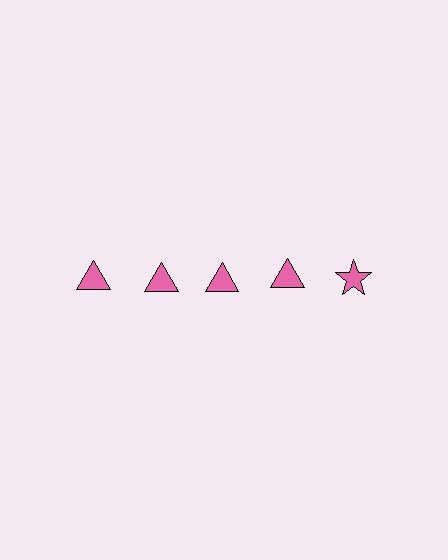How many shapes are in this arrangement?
There are 5 shapes arranged in a grid pattern.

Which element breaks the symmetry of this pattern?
The pink star in the top row, rightmost column breaks the symmetry. All other shapes are pink triangles.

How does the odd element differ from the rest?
It has a different shape: star instead of triangle.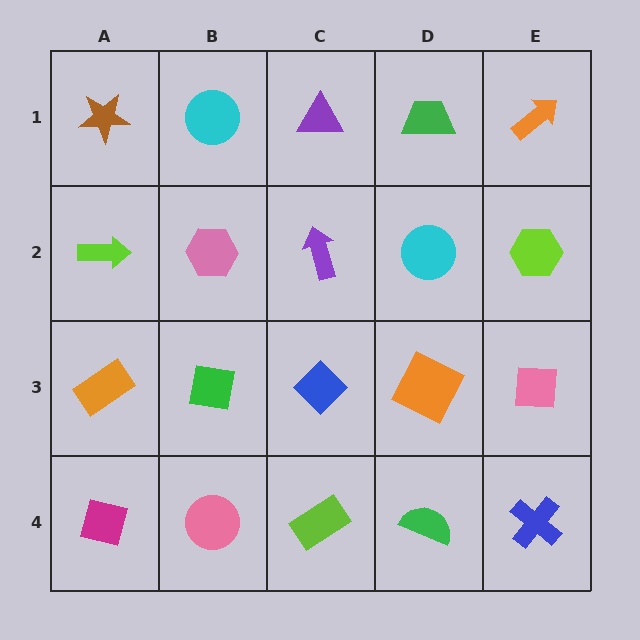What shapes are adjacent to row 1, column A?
A lime arrow (row 2, column A), a cyan circle (row 1, column B).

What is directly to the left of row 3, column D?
A blue diamond.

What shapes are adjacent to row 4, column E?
A pink square (row 3, column E), a green semicircle (row 4, column D).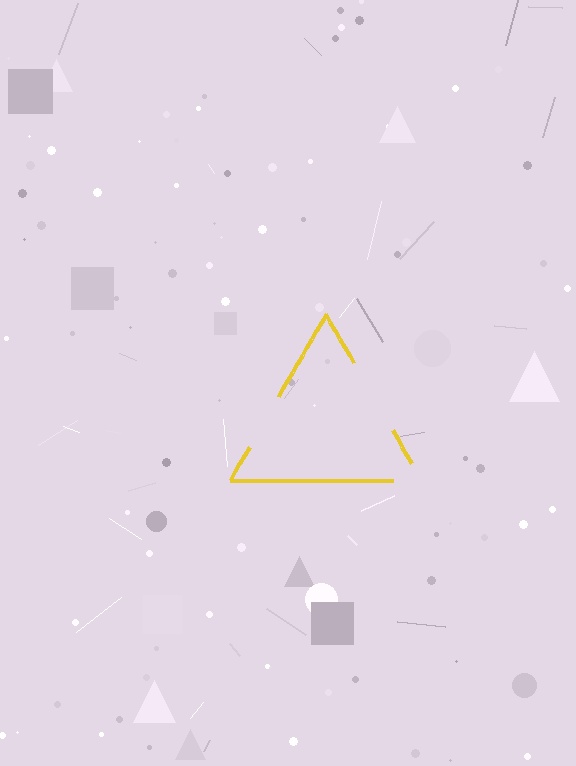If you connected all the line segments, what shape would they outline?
They would outline a triangle.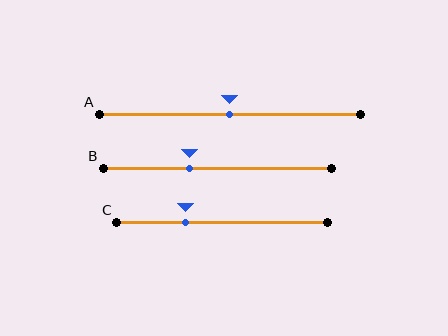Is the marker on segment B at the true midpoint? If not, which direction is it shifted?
No, the marker on segment B is shifted to the left by about 12% of the segment length.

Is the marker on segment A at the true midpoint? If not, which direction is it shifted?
Yes, the marker on segment A is at the true midpoint.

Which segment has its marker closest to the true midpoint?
Segment A has its marker closest to the true midpoint.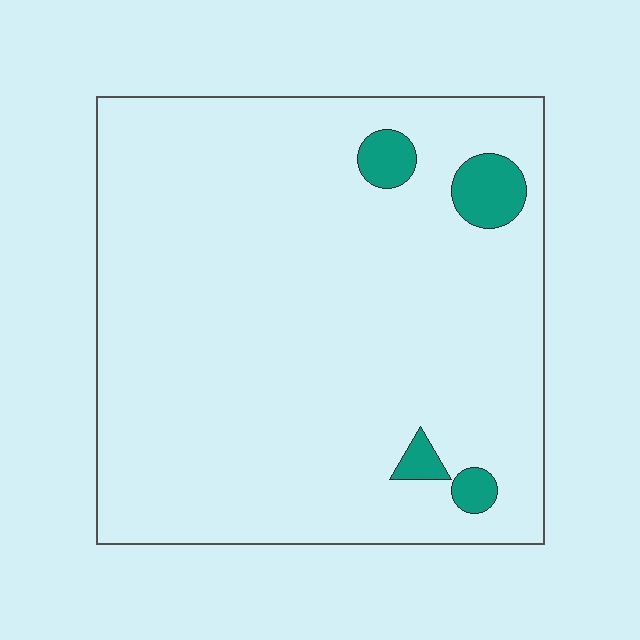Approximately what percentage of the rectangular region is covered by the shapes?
Approximately 5%.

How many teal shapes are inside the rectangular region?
4.